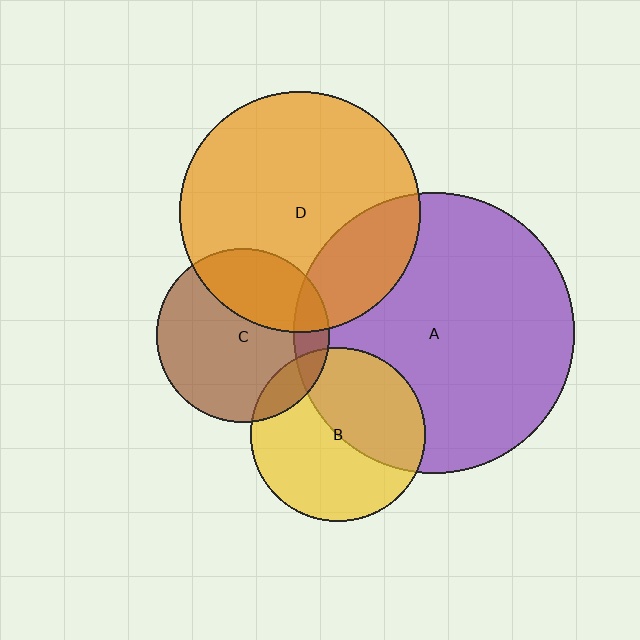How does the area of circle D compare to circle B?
Approximately 1.9 times.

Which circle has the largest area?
Circle A (purple).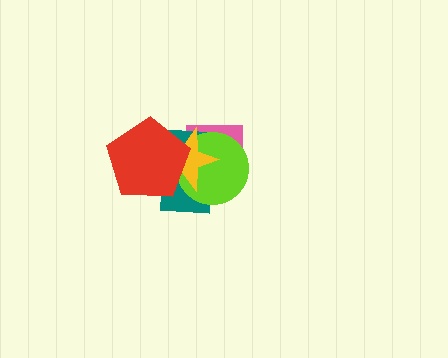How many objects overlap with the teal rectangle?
4 objects overlap with the teal rectangle.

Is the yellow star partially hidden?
Yes, it is partially covered by another shape.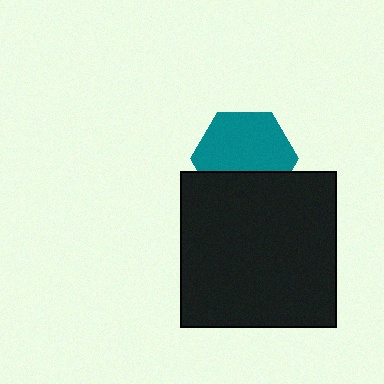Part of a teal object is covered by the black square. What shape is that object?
It is a hexagon.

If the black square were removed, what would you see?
You would see the complete teal hexagon.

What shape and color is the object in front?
The object in front is a black square.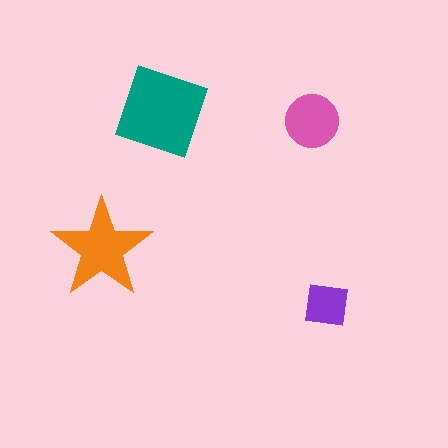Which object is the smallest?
The purple square.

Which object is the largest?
The teal square.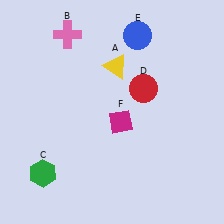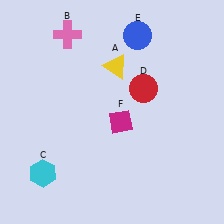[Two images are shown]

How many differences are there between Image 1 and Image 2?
There is 1 difference between the two images.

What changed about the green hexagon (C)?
In Image 1, C is green. In Image 2, it changed to cyan.